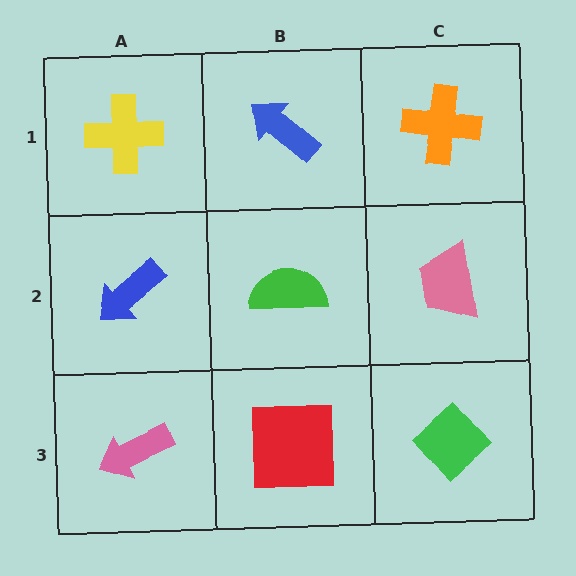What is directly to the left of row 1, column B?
A yellow cross.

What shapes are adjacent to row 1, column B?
A green semicircle (row 2, column B), a yellow cross (row 1, column A), an orange cross (row 1, column C).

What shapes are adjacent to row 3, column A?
A blue arrow (row 2, column A), a red square (row 3, column B).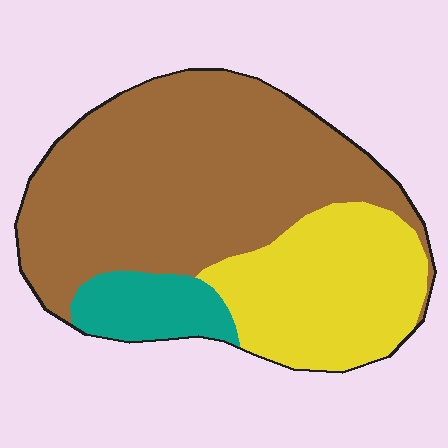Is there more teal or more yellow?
Yellow.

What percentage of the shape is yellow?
Yellow covers 29% of the shape.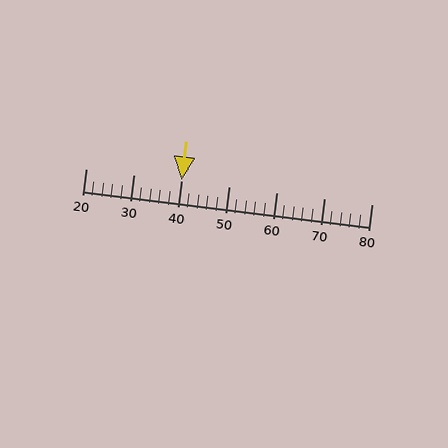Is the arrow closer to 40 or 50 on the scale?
The arrow is closer to 40.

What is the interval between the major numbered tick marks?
The major tick marks are spaced 10 units apart.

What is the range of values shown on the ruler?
The ruler shows values from 20 to 80.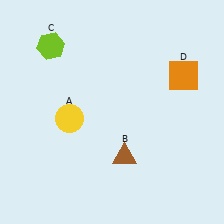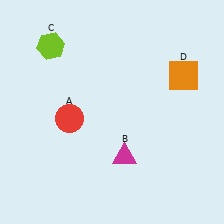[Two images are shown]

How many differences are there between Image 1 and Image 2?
There are 2 differences between the two images.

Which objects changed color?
A changed from yellow to red. B changed from brown to magenta.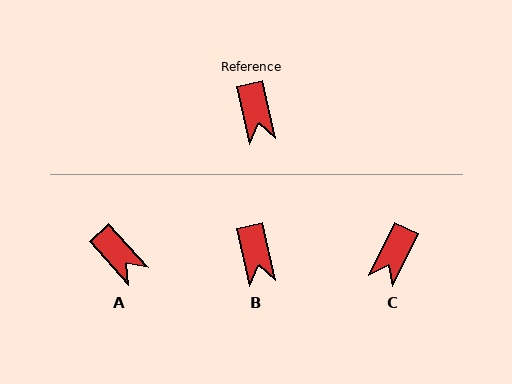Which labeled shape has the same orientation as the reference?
B.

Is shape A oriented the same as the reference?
No, it is off by about 28 degrees.